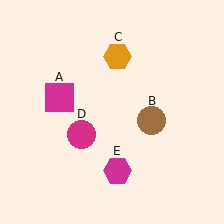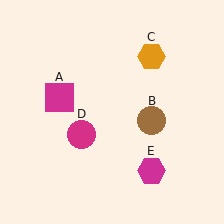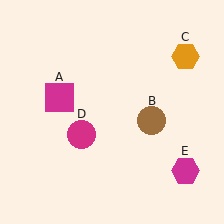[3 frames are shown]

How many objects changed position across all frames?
2 objects changed position: orange hexagon (object C), magenta hexagon (object E).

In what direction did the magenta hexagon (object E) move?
The magenta hexagon (object E) moved right.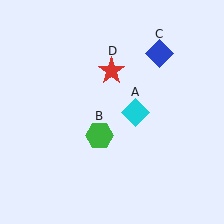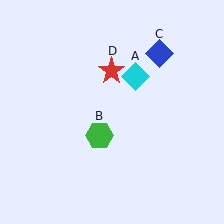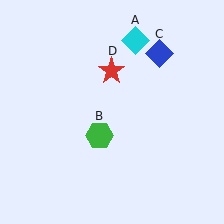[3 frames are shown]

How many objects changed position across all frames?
1 object changed position: cyan diamond (object A).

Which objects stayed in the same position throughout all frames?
Green hexagon (object B) and blue diamond (object C) and red star (object D) remained stationary.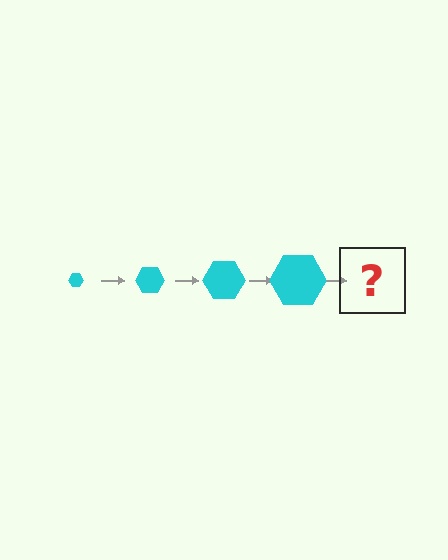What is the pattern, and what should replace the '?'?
The pattern is that the hexagon gets progressively larger each step. The '?' should be a cyan hexagon, larger than the previous one.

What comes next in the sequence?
The next element should be a cyan hexagon, larger than the previous one.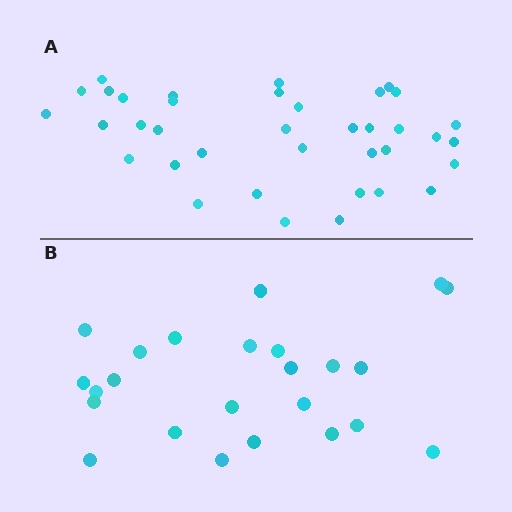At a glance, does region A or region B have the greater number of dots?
Region A (the top region) has more dots.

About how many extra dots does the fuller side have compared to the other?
Region A has approximately 15 more dots than region B.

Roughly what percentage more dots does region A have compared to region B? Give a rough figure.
About 55% more.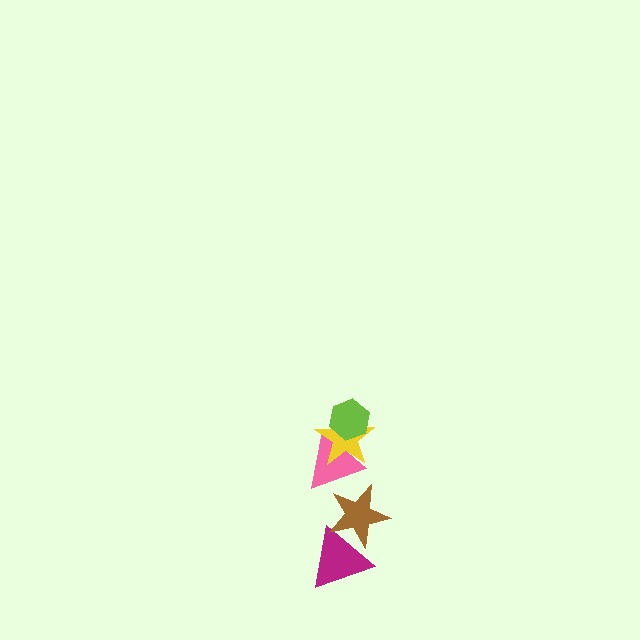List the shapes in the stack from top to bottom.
From top to bottom: the lime hexagon, the yellow star, the pink triangle, the brown star, the magenta triangle.